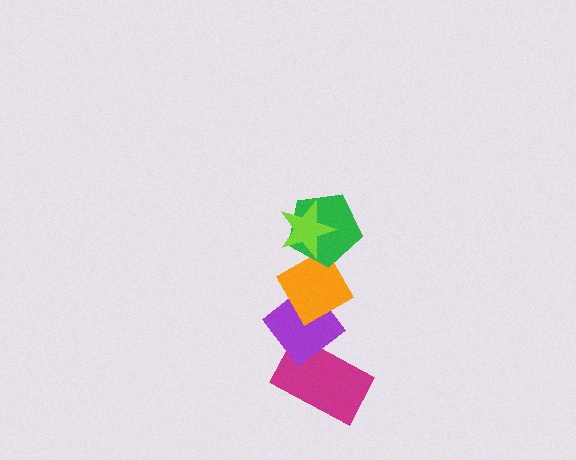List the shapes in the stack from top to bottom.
From top to bottom: the lime star, the green pentagon, the orange diamond, the purple diamond, the magenta rectangle.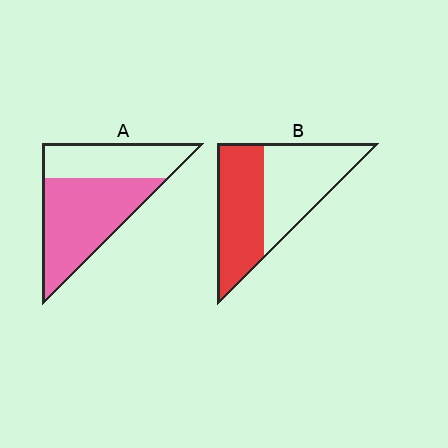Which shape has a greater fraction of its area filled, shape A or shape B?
Shape A.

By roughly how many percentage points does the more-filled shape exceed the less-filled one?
By roughly 10 percentage points (A over B).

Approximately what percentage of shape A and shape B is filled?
A is approximately 60% and B is approximately 50%.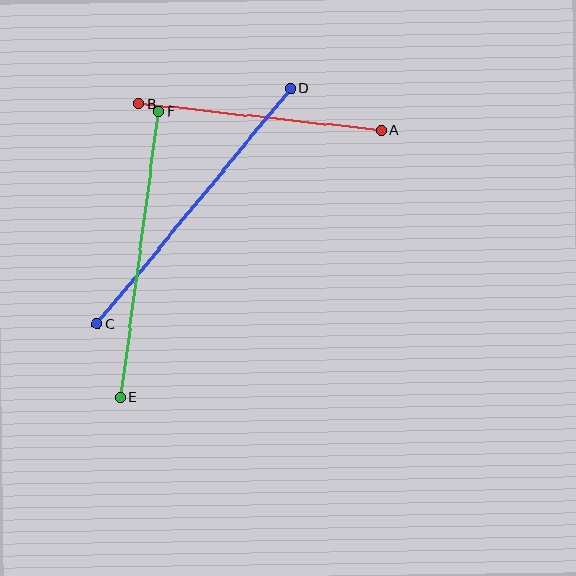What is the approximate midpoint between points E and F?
The midpoint is at approximately (139, 254) pixels.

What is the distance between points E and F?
The distance is approximately 288 pixels.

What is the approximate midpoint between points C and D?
The midpoint is at approximately (194, 206) pixels.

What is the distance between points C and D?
The distance is approximately 305 pixels.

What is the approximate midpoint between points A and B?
The midpoint is at approximately (260, 117) pixels.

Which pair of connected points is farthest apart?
Points C and D are farthest apart.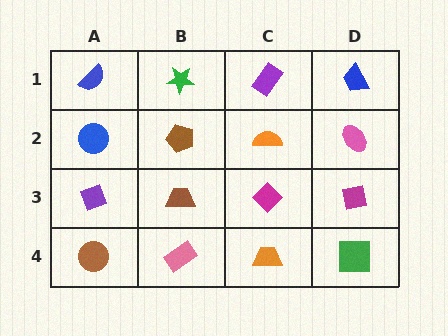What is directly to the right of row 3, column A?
A brown trapezoid.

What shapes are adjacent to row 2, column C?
A purple rectangle (row 1, column C), a magenta diamond (row 3, column C), a brown pentagon (row 2, column B), a pink ellipse (row 2, column D).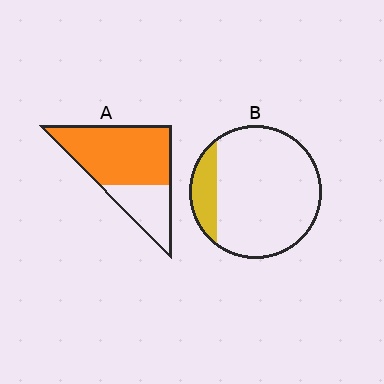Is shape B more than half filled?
No.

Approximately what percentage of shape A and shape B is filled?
A is approximately 70% and B is approximately 15%.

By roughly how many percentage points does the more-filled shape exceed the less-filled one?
By roughly 55 percentage points (A over B).